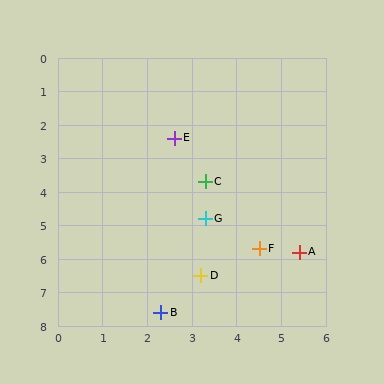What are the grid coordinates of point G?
Point G is at approximately (3.3, 4.8).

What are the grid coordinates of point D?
Point D is at approximately (3.2, 6.5).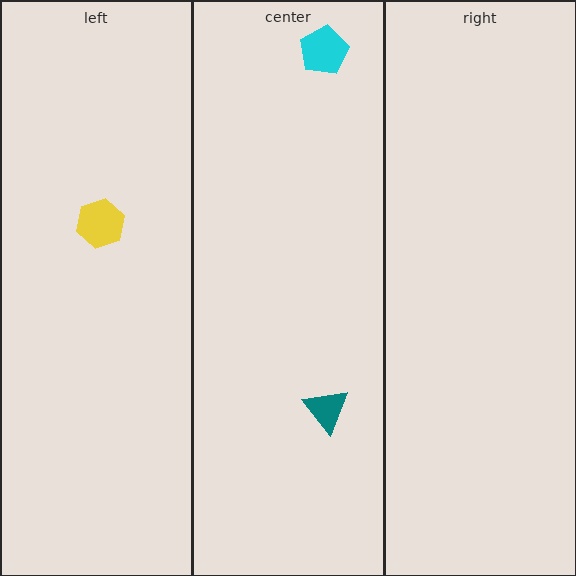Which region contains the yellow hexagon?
The left region.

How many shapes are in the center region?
2.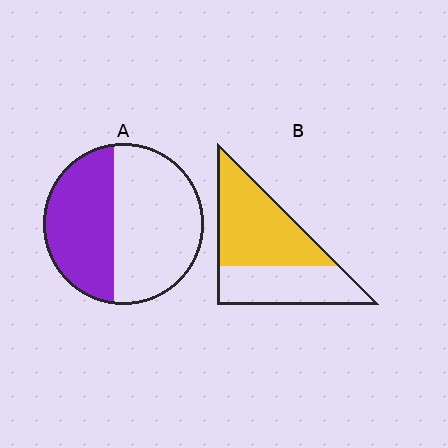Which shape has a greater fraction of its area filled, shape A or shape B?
Shape B.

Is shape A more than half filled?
No.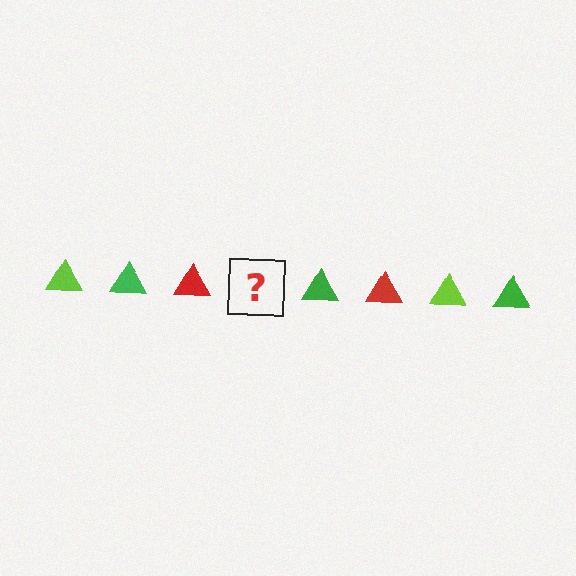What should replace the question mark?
The question mark should be replaced with a lime triangle.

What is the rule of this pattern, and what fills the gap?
The rule is that the pattern cycles through lime, green, red triangles. The gap should be filled with a lime triangle.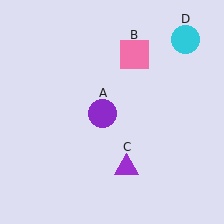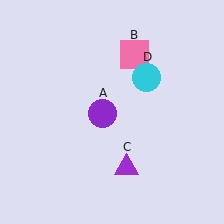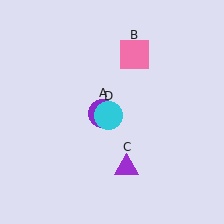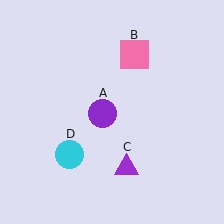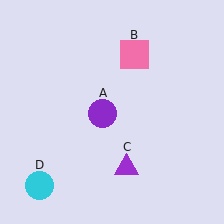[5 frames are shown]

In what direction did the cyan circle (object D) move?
The cyan circle (object D) moved down and to the left.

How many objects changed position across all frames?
1 object changed position: cyan circle (object D).